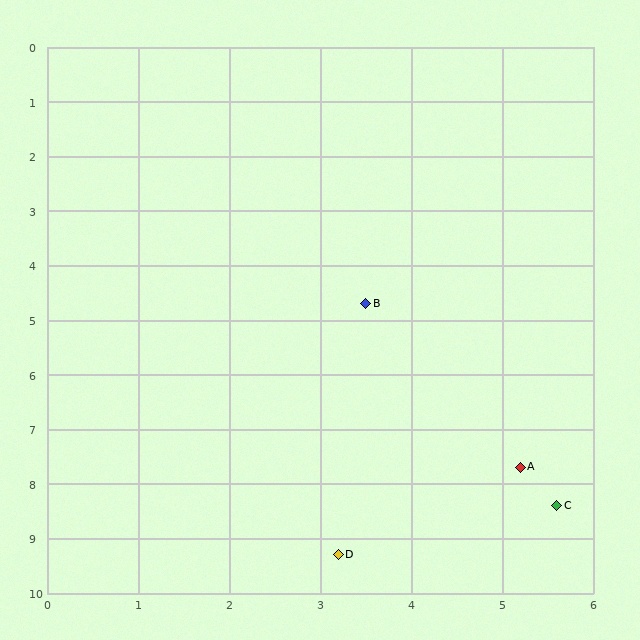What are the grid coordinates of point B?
Point B is at approximately (3.5, 4.7).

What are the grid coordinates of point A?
Point A is at approximately (5.2, 7.7).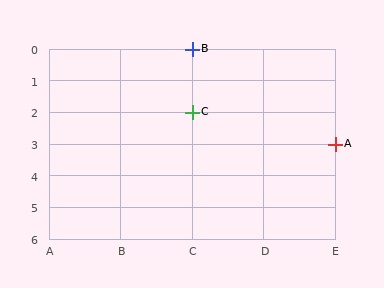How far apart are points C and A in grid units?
Points C and A are 2 columns and 1 row apart (about 2.2 grid units diagonally).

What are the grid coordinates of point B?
Point B is at grid coordinates (C, 0).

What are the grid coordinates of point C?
Point C is at grid coordinates (C, 2).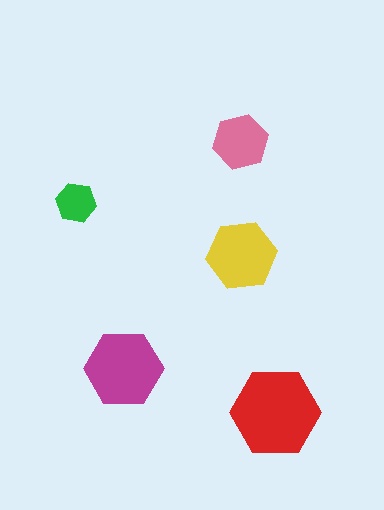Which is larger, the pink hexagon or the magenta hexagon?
The magenta one.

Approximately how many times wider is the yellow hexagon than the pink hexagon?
About 1.5 times wider.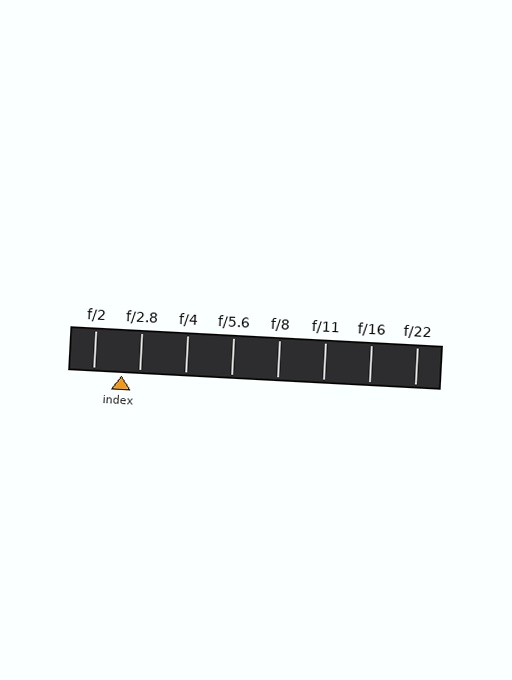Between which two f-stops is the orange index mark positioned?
The index mark is between f/2 and f/2.8.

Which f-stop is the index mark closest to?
The index mark is closest to f/2.8.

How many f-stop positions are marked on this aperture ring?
There are 8 f-stop positions marked.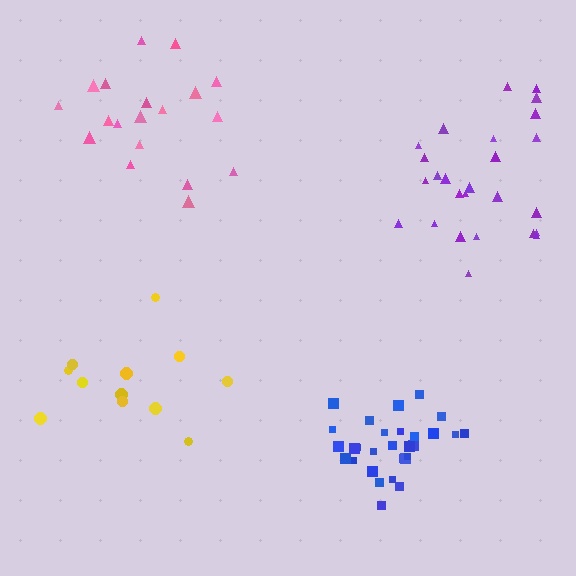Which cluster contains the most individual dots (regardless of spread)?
Blue (29).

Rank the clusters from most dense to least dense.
blue, pink, purple, yellow.